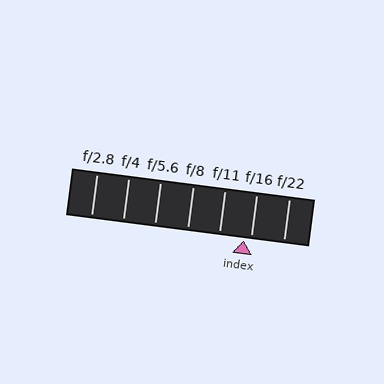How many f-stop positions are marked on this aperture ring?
There are 7 f-stop positions marked.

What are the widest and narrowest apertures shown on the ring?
The widest aperture shown is f/2.8 and the narrowest is f/22.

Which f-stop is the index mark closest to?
The index mark is closest to f/16.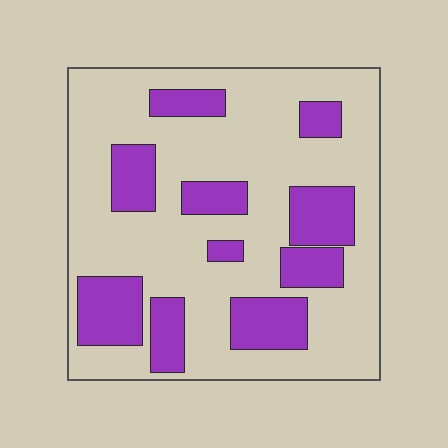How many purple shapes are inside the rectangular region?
10.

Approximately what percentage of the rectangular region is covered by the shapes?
Approximately 30%.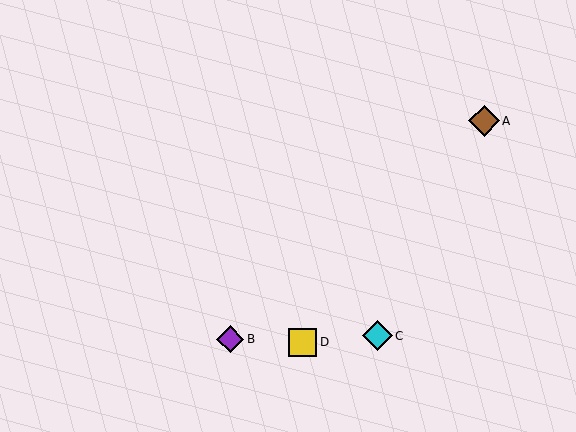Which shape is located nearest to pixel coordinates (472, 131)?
The brown diamond (labeled A) at (484, 121) is nearest to that location.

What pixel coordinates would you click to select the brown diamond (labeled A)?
Click at (484, 121) to select the brown diamond A.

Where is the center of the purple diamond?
The center of the purple diamond is at (230, 339).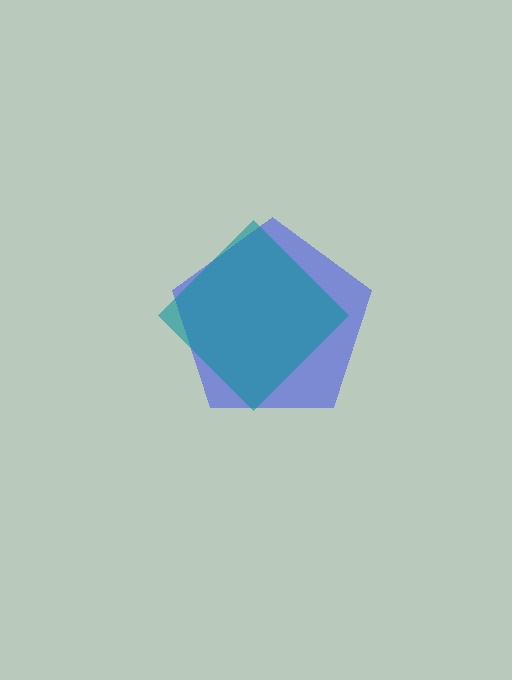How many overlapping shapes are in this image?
There are 2 overlapping shapes in the image.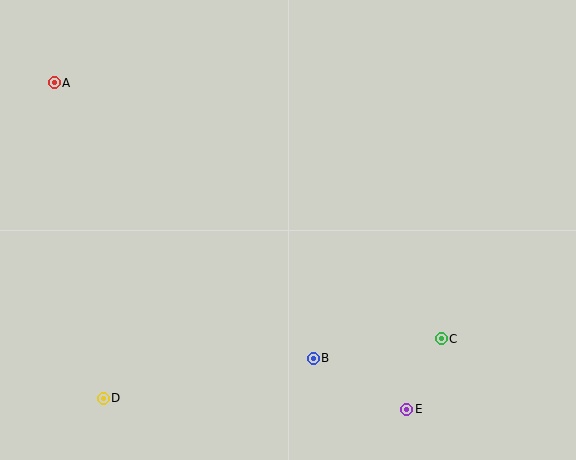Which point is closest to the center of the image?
Point B at (313, 358) is closest to the center.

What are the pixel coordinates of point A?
Point A is at (54, 83).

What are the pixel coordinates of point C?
Point C is at (441, 339).